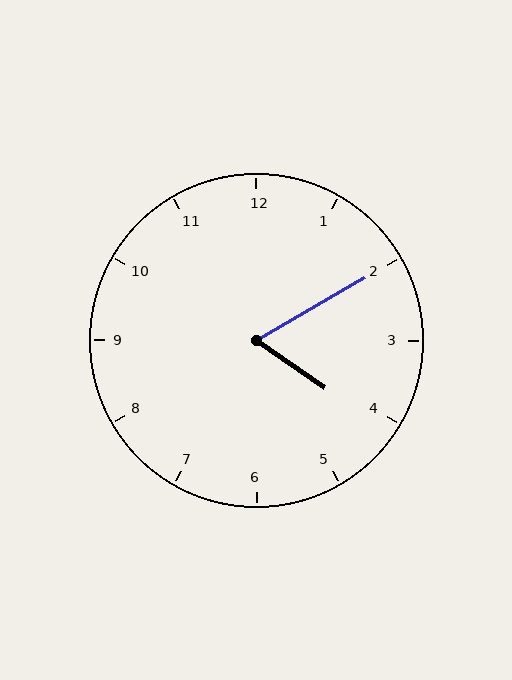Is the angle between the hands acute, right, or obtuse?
It is acute.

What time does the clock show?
4:10.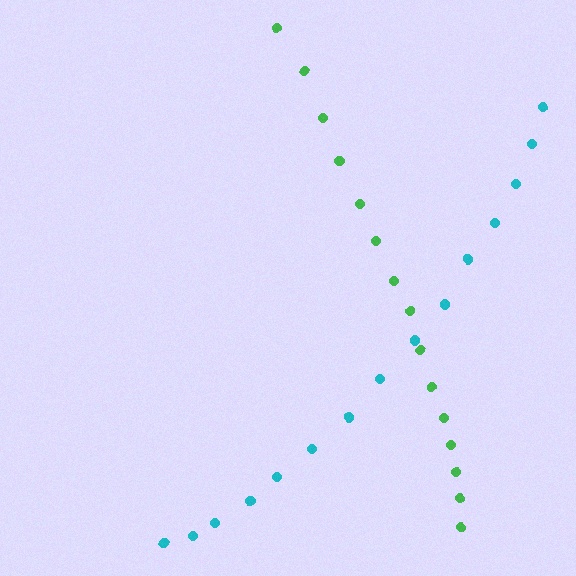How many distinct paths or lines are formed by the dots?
There are 2 distinct paths.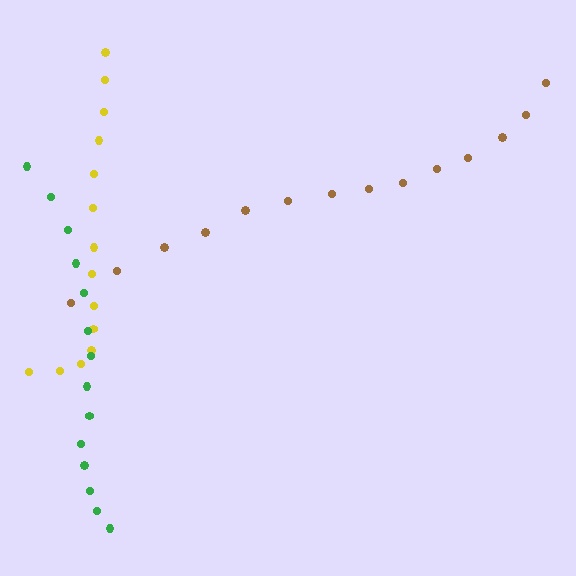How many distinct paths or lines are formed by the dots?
There are 3 distinct paths.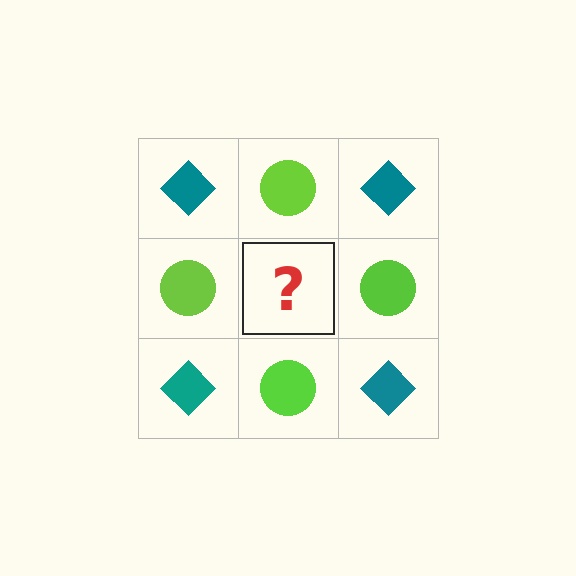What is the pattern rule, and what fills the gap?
The rule is that it alternates teal diamond and lime circle in a checkerboard pattern. The gap should be filled with a teal diamond.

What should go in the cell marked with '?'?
The missing cell should contain a teal diamond.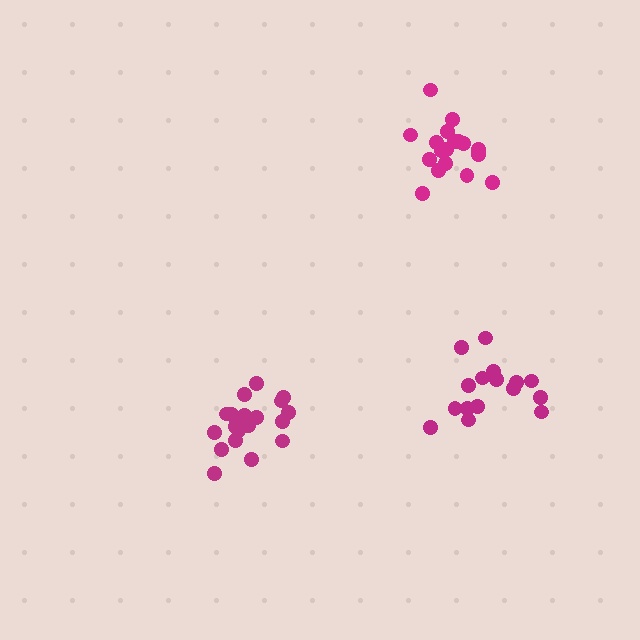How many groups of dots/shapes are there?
There are 3 groups.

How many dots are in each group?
Group 1: 16 dots, Group 2: 21 dots, Group 3: 18 dots (55 total).